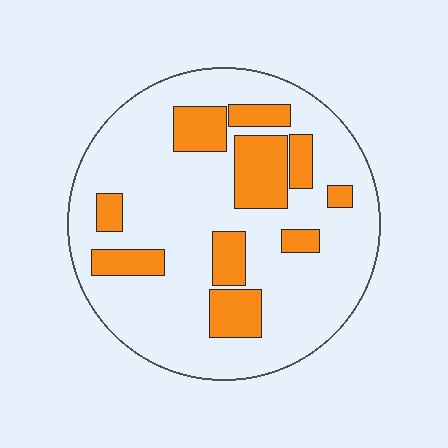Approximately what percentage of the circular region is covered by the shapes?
Approximately 25%.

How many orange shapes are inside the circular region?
10.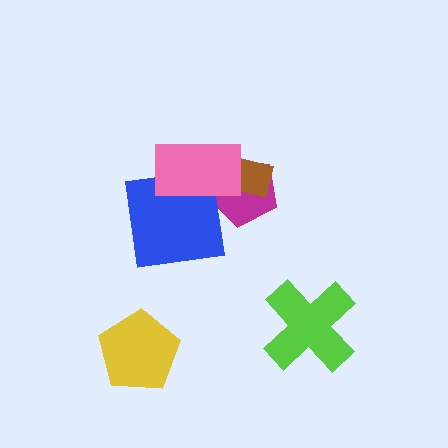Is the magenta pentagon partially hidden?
Yes, it is partially covered by another shape.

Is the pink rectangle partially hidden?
No, no other shape covers it.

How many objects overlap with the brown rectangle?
2 objects overlap with the brown rectangle.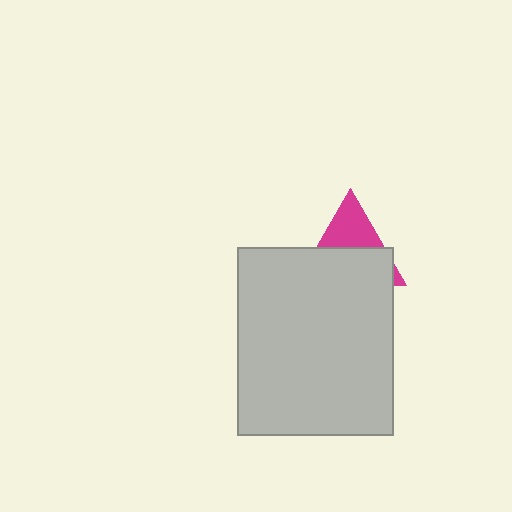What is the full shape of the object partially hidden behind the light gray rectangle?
The partially hidden object is a magenta triangle.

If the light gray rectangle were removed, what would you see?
You would see the complete magenta triangle.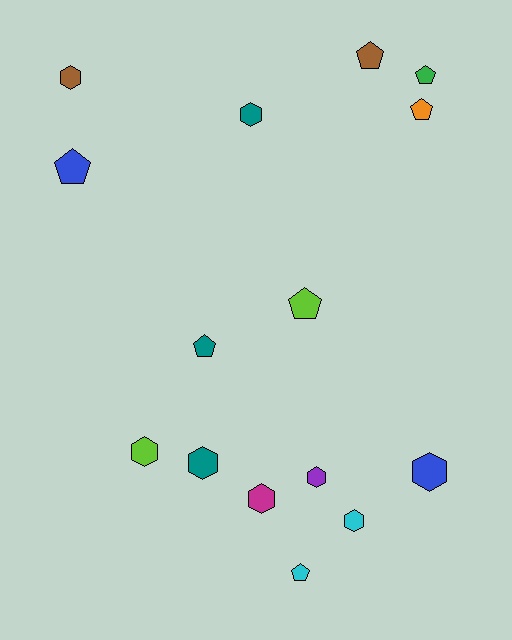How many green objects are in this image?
There is 1 green object.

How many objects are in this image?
There are 15 objects.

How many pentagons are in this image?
There are 7 pentagons.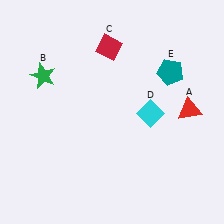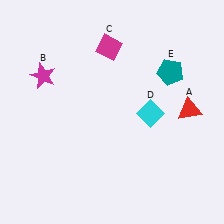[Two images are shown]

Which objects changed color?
B changed from green to magenta. C changed from red to magenta.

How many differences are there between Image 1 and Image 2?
There are 2 differences between the two images.